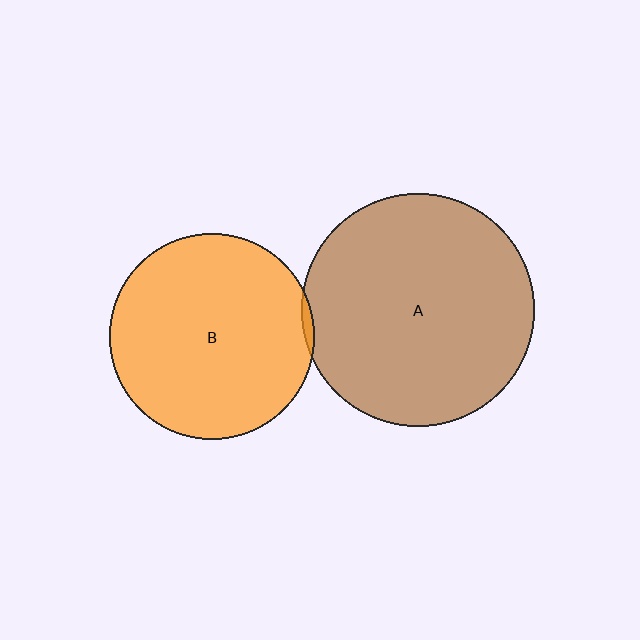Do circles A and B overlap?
Yes.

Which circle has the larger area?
Circle A (brown).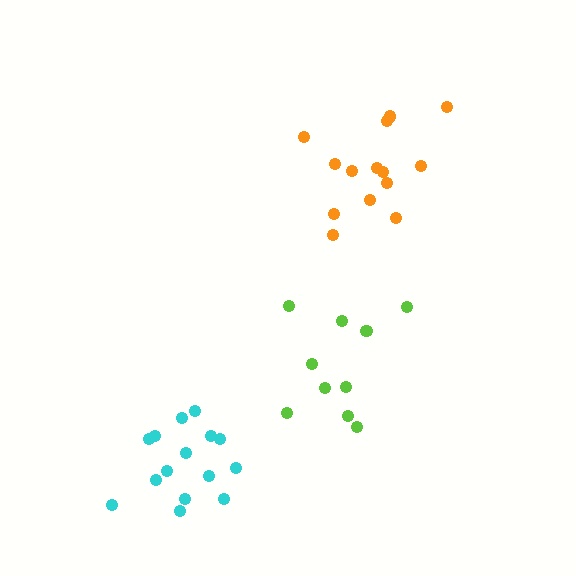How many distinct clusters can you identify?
There are 3 distinct clusters.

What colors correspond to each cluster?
The clusters are colored: orange, lime, cyan.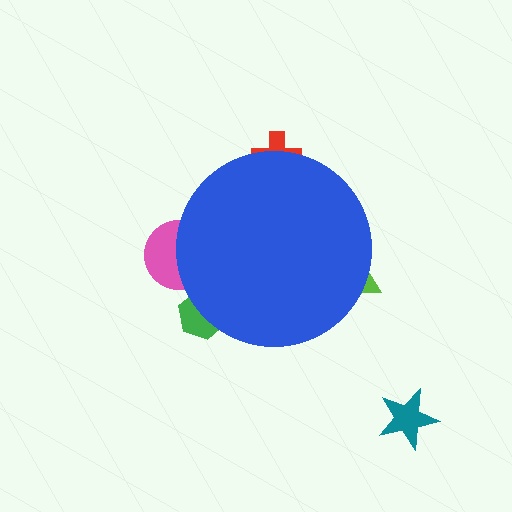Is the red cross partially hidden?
Yes, the red cross is partially hidden behind the blue circle.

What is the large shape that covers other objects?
A blue circle.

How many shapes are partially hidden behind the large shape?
4 shapes are partially hidden.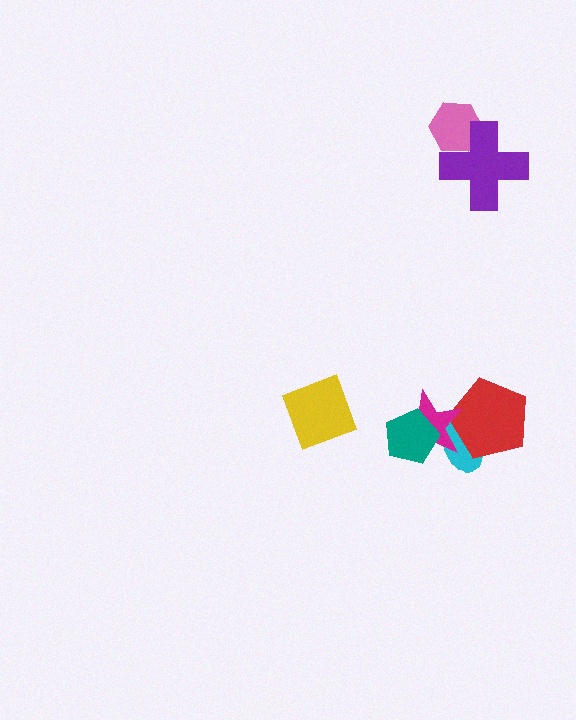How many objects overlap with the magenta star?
3 objects overlap with the magenta star.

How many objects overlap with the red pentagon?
2 objects overlap with the red pentagon.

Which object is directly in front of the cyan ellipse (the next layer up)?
The red pentagon is directly in front of the cyan ellipse.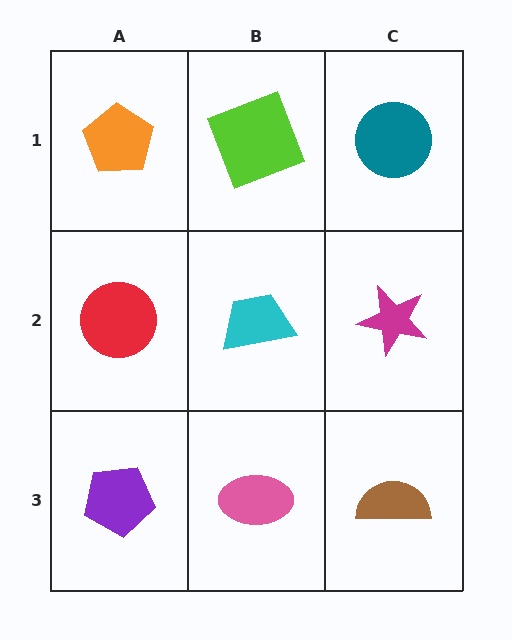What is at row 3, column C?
A brown semicircle.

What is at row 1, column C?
A teal circle.